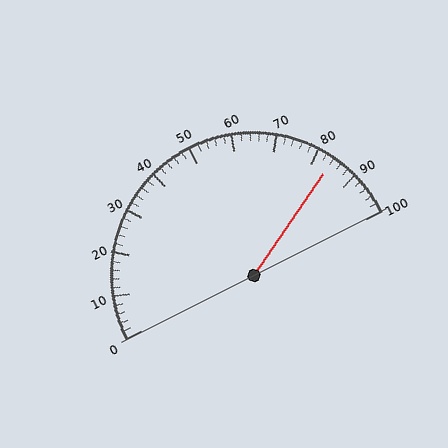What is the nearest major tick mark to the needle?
The nearest major tick mark is 80.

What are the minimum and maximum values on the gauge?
The gauge ranges from 0 to 100.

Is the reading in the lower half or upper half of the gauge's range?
The reading is in the upper half of the range (0 to 100).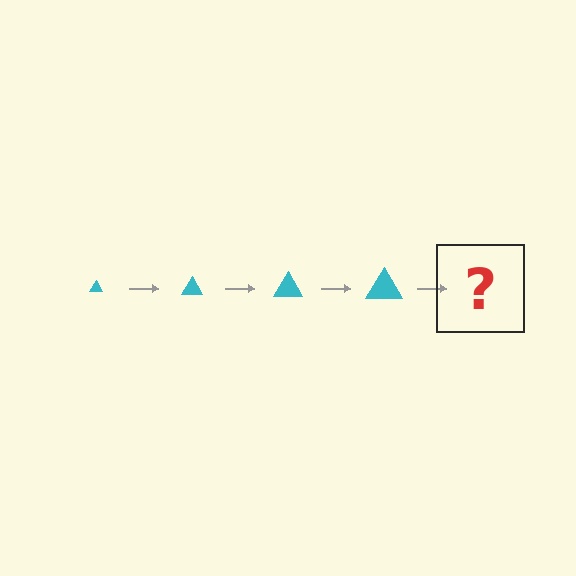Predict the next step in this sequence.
The next step is a cyan triangle, larger than the previous one.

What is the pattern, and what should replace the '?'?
The pattern is that the triangle gets progressively larger each step. The '?' should be a cyan triangle, larger than the previous one.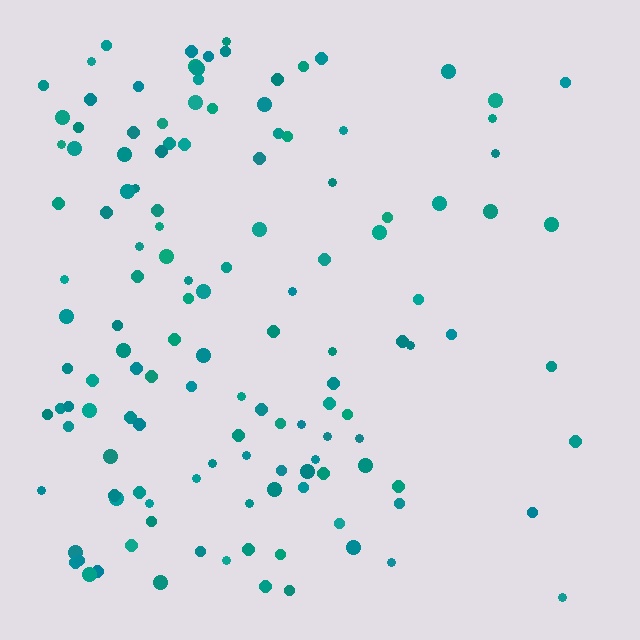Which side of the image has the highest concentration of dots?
The left.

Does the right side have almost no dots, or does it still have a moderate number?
Still a moderate number, just noticeably fewer than the left.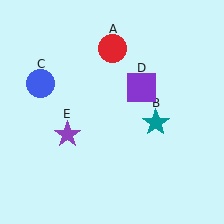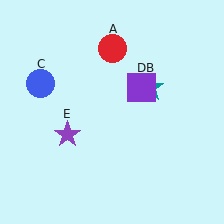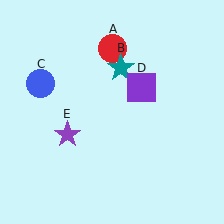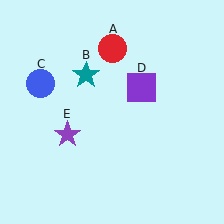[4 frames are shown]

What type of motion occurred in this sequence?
The teal star (object B) rotated counterclockwise around the center of the scene.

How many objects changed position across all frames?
1 object changed position: teal star (object B).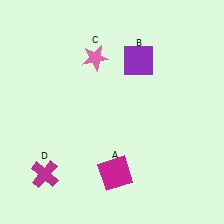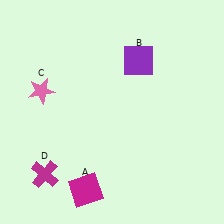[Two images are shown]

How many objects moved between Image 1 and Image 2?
2 objects moved between the two images.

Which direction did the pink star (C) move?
The pink star (C) moved left.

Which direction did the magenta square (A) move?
The magenta square (A) moved left.